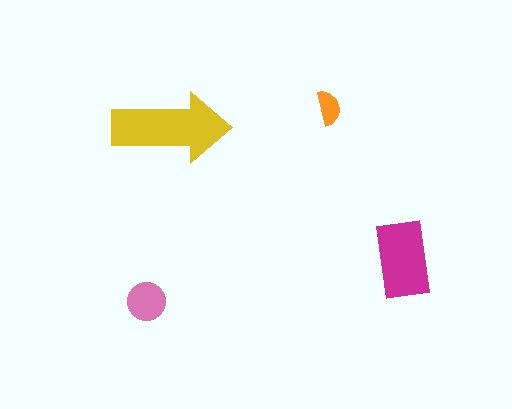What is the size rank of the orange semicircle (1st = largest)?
4th.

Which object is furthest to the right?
The magenta rectangle is rightmost.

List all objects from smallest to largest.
The orange semicircle, the pink circle, the magenta rectangle, the yellow arrow.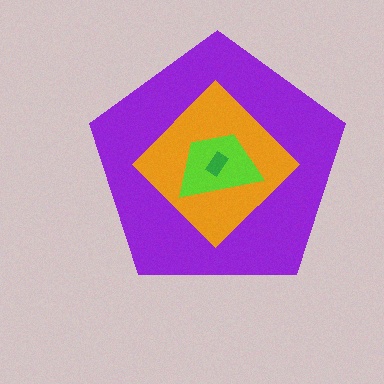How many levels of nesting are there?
4.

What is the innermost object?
The green rectangle.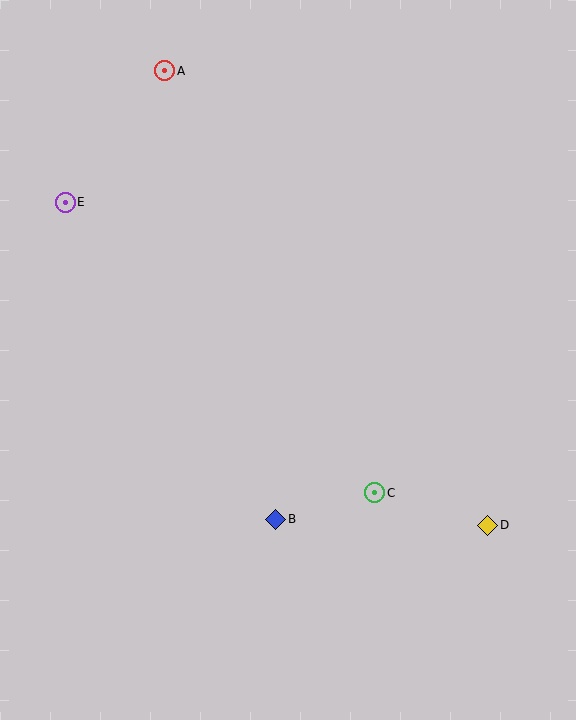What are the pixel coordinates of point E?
Point E is at (65, 202).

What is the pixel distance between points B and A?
The distance between B and A is 462 pixels.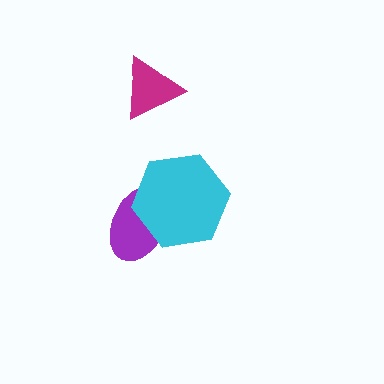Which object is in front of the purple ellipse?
The cyan hexagon is in front of the purple ellipse.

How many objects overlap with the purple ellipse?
1 object overlaps with the purple ellipse.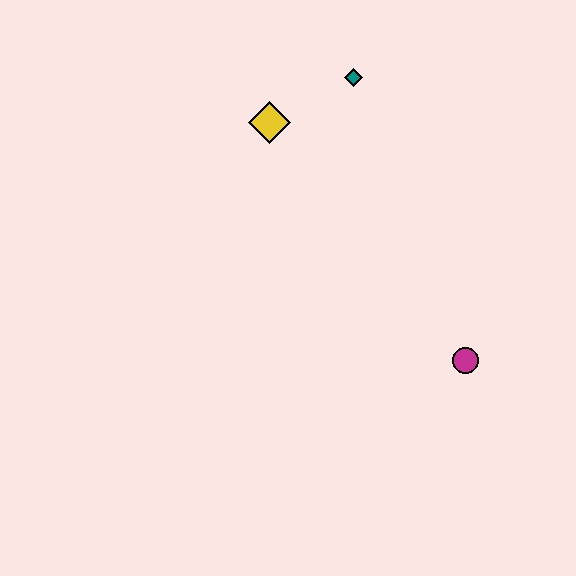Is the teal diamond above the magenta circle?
Yes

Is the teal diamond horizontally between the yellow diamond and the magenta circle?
Yes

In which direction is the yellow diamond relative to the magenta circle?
The yellow diamond is above the magenta circle.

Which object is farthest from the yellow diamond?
The magenta circle is farthest from the yellow diamond.